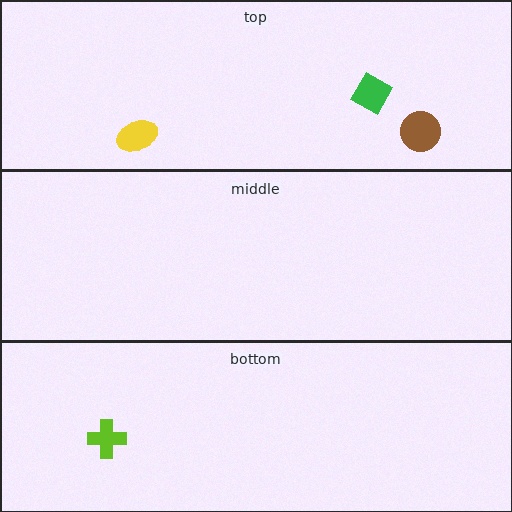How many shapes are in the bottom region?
1.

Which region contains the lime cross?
The bottom region.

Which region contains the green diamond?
The top region.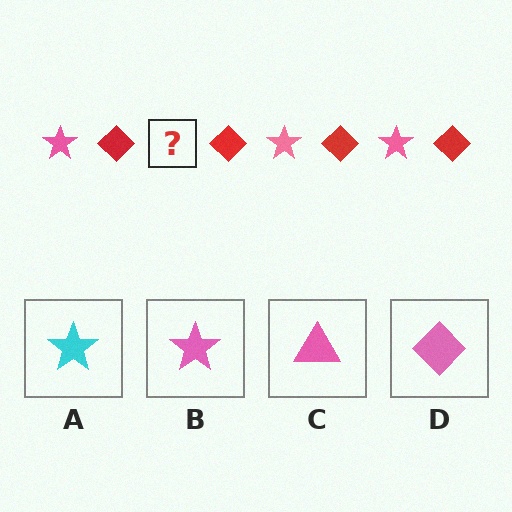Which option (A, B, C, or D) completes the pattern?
B.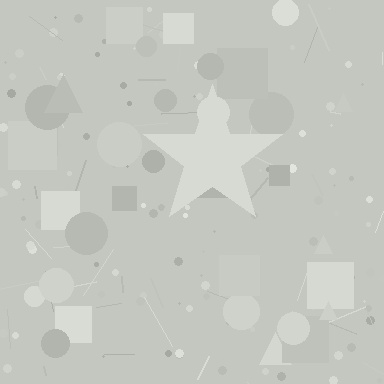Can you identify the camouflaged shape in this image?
The camouflaged shape is a star.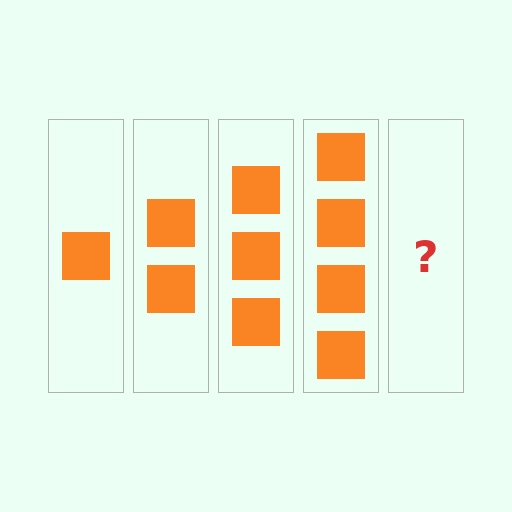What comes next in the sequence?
The next element should be 5 squares.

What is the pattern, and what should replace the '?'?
The pattern is that each step adds one more square. The '?' should be 5 squares.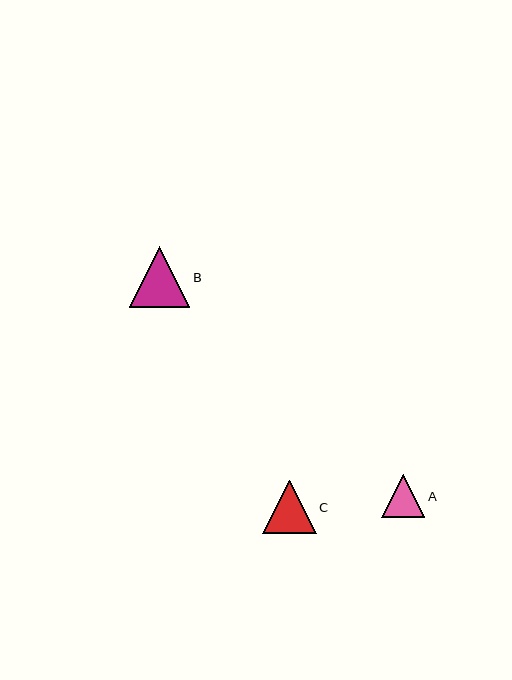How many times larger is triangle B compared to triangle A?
Triangle B is approximately 1.4 times the size of triangle A.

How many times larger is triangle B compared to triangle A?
Triangle B is approximately 1.4 times the size of triangle A.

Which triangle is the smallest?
Triangle A is the smallest with a size of approximately 43 pixels.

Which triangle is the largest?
Triangle B is the largest with a size of approximately 60 pixels.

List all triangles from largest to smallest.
From largest to smallest: B, C, A.